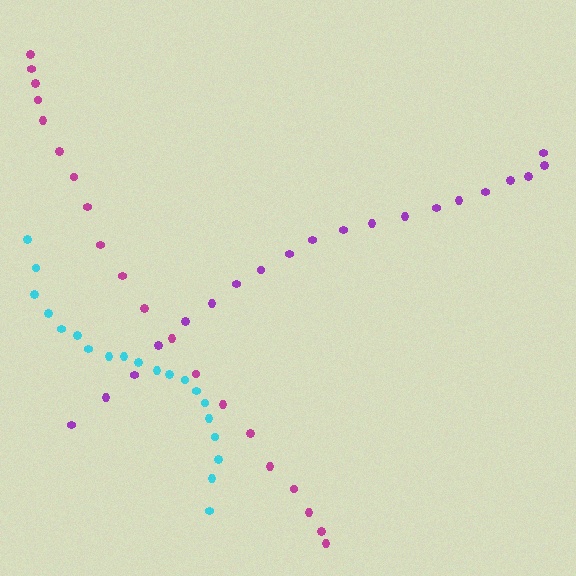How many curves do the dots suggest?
There are 3 distinct paths.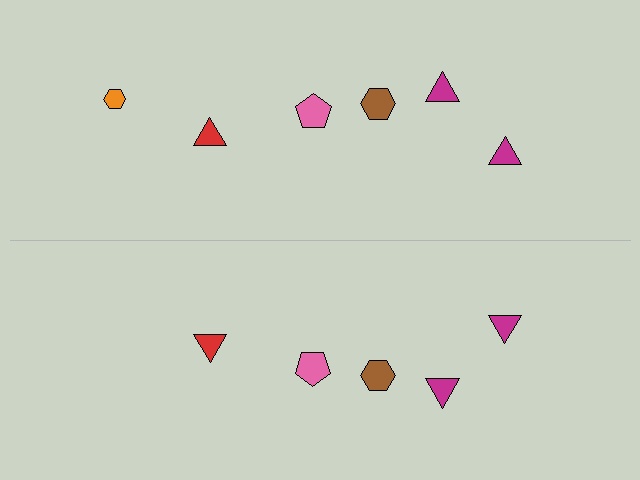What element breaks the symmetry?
A orange hexagon is missing from the bottom side.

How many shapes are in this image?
There are 11 shapes in this image.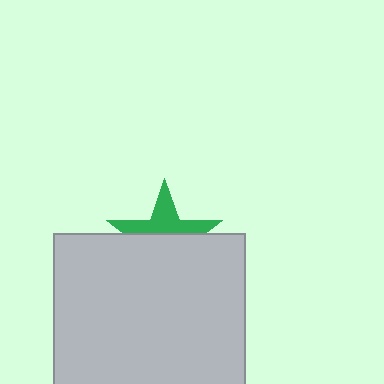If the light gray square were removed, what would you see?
You would see the complete green star.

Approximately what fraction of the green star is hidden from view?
Roughly 55% of the green star is hidden behind the light gray square.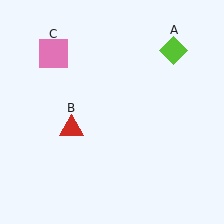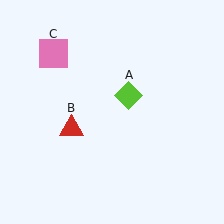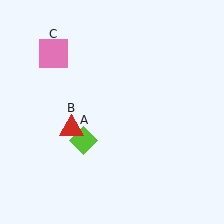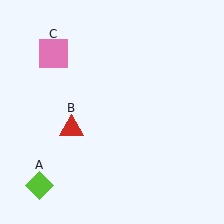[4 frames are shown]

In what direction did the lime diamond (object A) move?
The lime diamond (object A) moved down and to the left.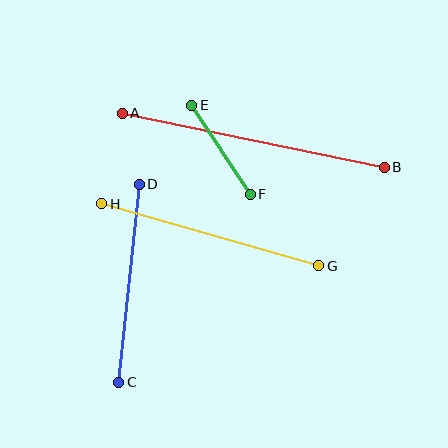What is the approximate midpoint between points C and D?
The midpoint is at approximately (129, 283) pixels.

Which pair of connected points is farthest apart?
Points A and B are farthest apart.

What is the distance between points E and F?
The distance is approximately 106 pixels.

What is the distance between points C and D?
The distance is approximately 199 pixels.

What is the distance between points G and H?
The distance is approximately 225 pixels.